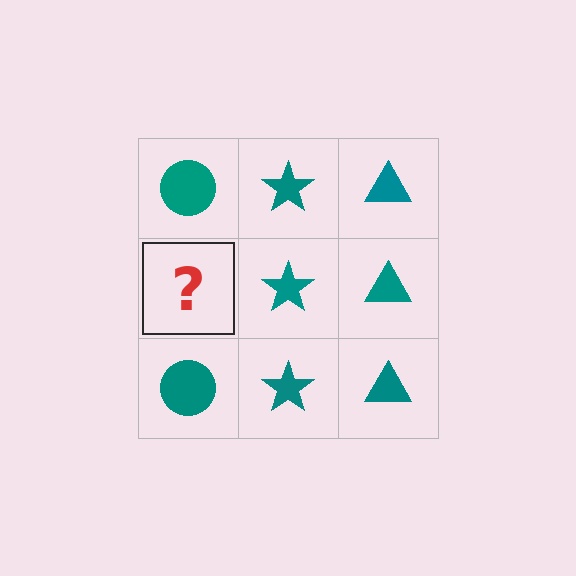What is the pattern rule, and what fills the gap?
The rule is that each column has a consistent shape. The gap should be filled with a teal circle.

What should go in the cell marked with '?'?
The missing cell should contain a teal circle.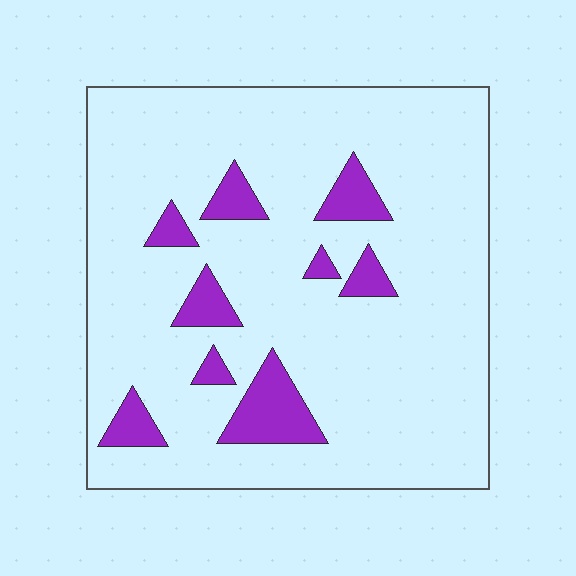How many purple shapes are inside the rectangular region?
9.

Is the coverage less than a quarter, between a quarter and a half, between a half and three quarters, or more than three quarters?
Less than a quarter.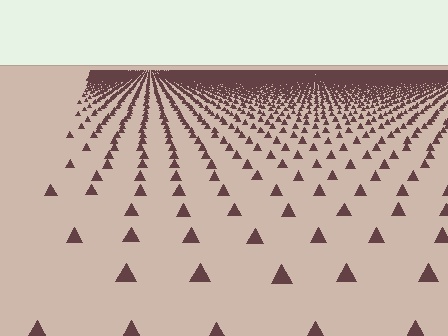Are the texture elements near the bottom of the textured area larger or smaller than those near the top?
Larger. Near the bottom, elements are closer to the viewer and appear at a bigger on-screen size.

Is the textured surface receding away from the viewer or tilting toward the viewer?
The surface is receding away from the viewer. Texture elements get smaller and denser toward the top.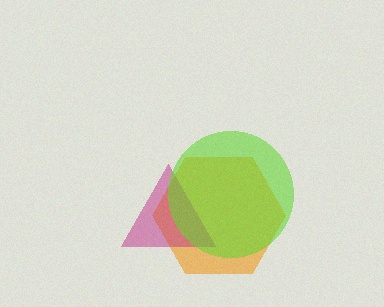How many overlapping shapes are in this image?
There are 3 overlapping shapes in the image.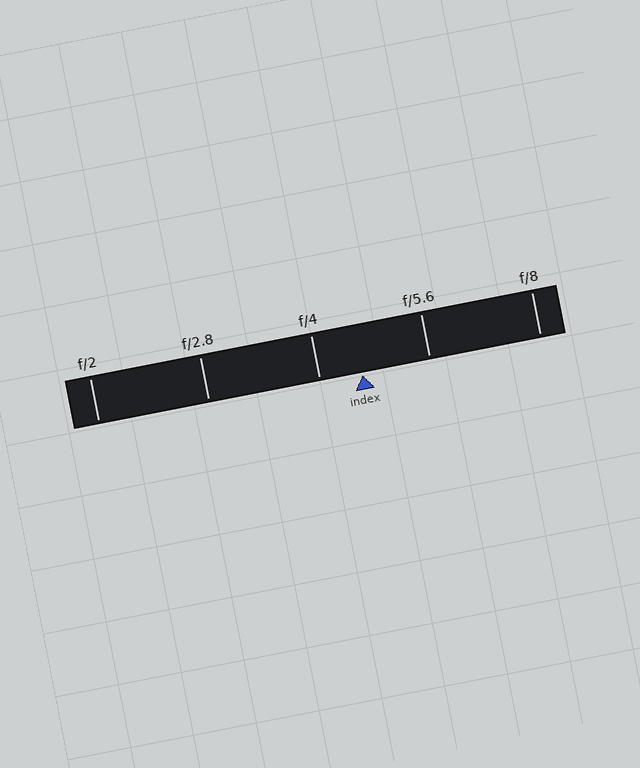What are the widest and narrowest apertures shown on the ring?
The widest aperture shown is f/2 and the narrowest is f/8.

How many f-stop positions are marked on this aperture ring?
There are 5 f-stop positions marked.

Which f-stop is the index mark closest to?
The index mark is closest to f/4.